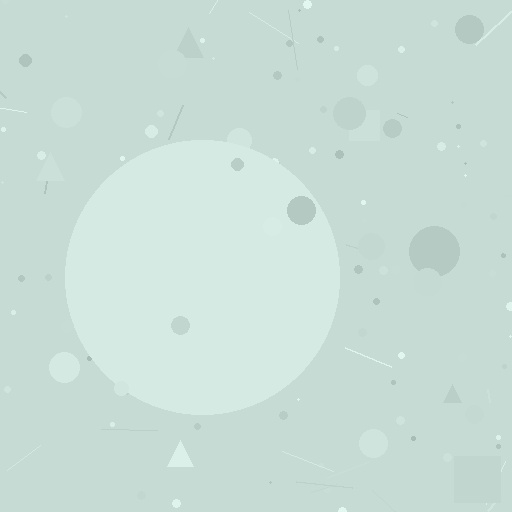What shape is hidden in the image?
A circle is hidden in the image.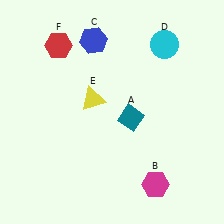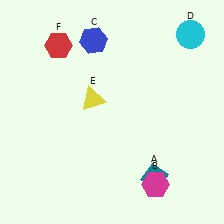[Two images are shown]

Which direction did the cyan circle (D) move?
The cyan circle (D) moved right.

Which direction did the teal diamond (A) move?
The teal diamond (A) moved down.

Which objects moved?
The objects that moved are: the teal diamond (A), the cyan circle (D).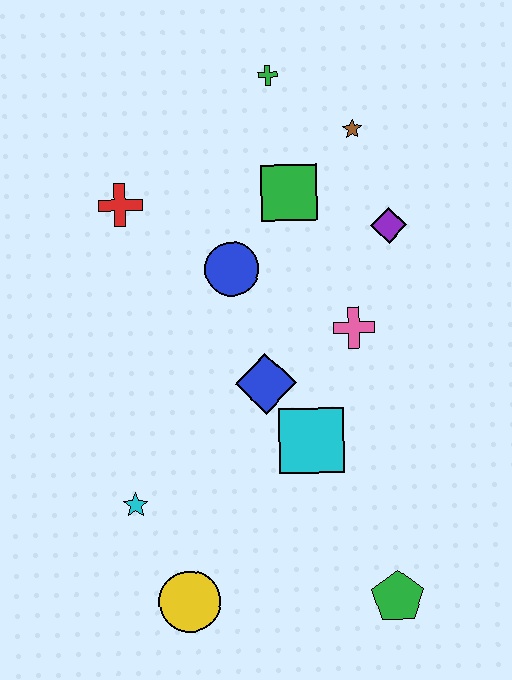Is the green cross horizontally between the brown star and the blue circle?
Yes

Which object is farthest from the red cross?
The green pentagon is farthest from the red cross.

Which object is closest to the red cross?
The blue circle is closest to the red cross.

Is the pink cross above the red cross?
No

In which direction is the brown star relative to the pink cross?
The brown star is above the pink cross.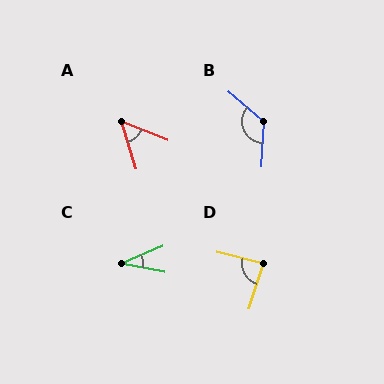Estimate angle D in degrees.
Approximately 86 degrees.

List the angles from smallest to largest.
C (34°), A (51°), D (86°), B (128°).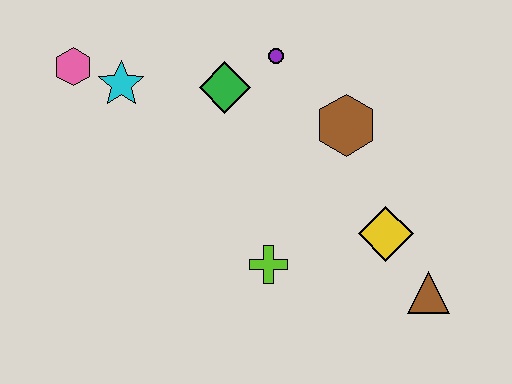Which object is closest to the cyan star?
The pink hexagon is closest to the cyan star.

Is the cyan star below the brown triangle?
No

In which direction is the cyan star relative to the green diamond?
The cyan star is to the left of the green diamond.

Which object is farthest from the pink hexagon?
The brown triangle is farthest from the pink hexagon.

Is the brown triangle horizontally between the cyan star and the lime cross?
No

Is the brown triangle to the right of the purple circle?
Yes